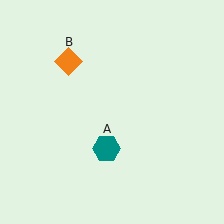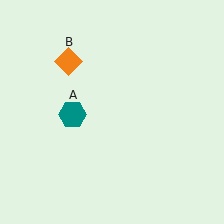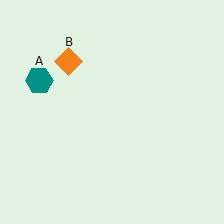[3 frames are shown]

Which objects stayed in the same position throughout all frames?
Orange diamond (object B) remained stationary.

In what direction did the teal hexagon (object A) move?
The teal hexagon (object A) moved up and to the left.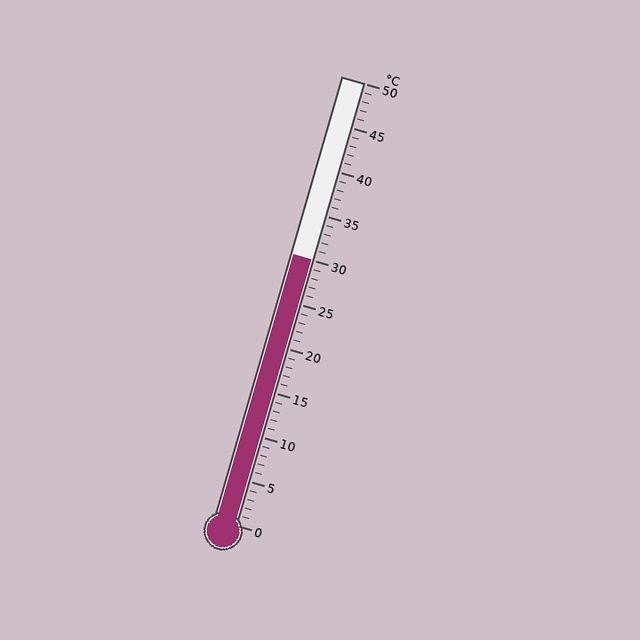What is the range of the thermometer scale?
The thermometer scale ranges from 0°C to 50°C.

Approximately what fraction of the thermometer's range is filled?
The thermometer is filled to approximately 60% of its range.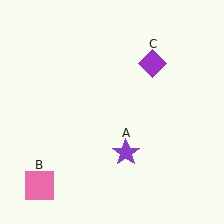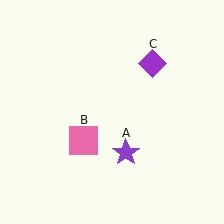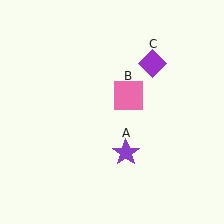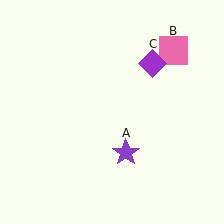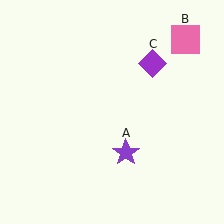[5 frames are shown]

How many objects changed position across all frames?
1 object changed position: pink square (object B).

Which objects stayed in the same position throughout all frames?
Purple star (object A) and purple diamond (object C) remained stationary.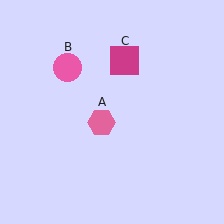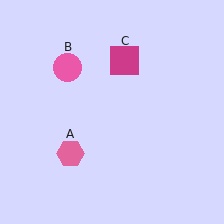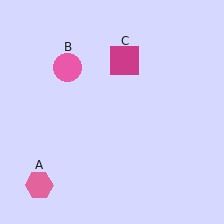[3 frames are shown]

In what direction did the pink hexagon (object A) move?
The pink hexagon (object A) moved down and to the left.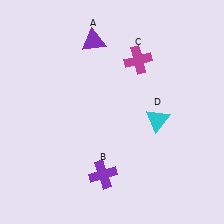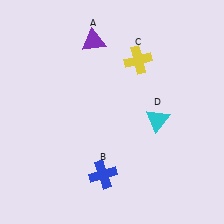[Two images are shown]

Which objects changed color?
B changed from purple to blue. C changed from magenta to yellow.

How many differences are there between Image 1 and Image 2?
There are 2 differences between the two images.